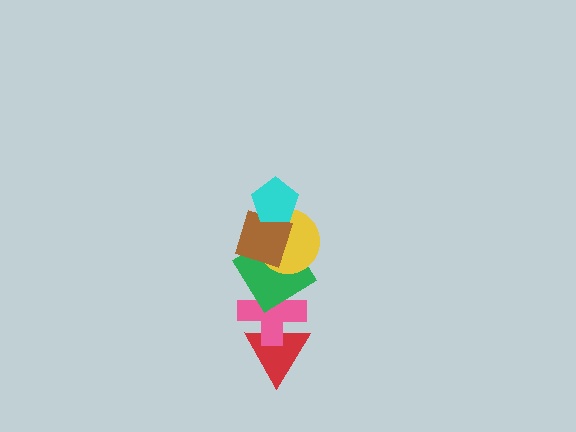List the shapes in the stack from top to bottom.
From top to bottom: the cyan pentagon, the brown square, the yellow circle, the green diamond, the pink cross, the red triangle.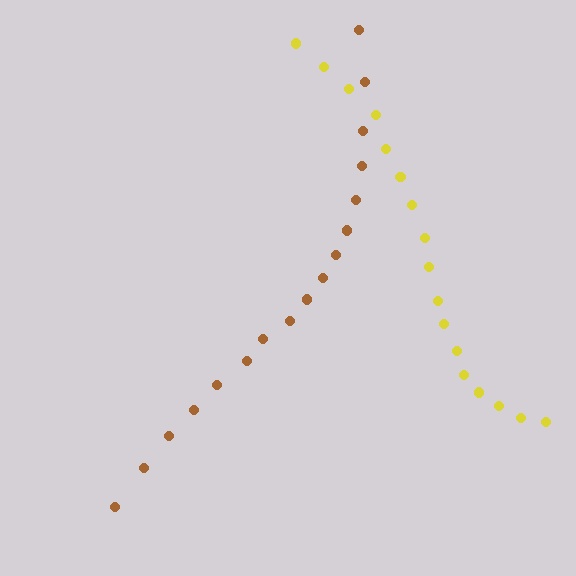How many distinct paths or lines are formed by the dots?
There are 2 distinct paths.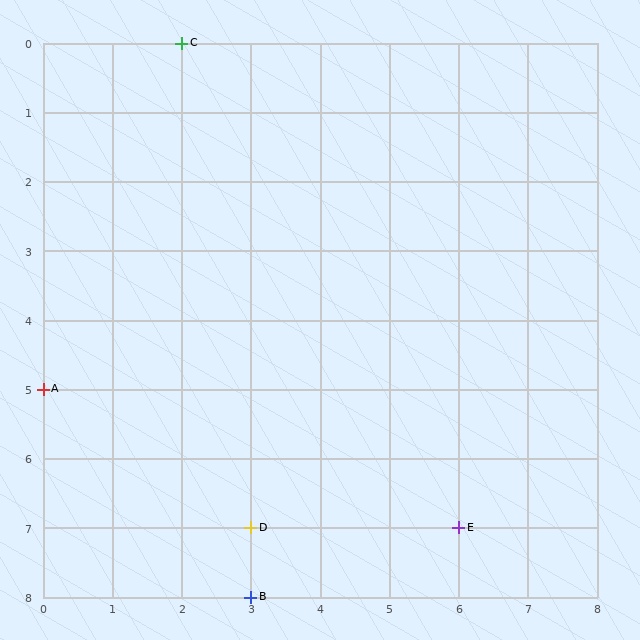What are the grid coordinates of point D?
Point D is at grid coordinates (3, 7).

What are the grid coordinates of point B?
Point B is at grid coordinates (3, 8).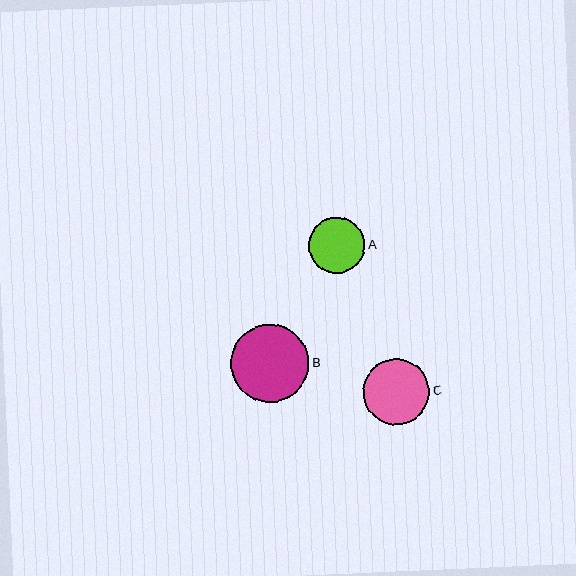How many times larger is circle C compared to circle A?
Circle C is approximately 1.2 times the size of circle A.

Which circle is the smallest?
Circle A is the smallest with a size of approximately 57 pixels.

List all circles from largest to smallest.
From largest to smallest: B, C, A.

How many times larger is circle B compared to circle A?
Circle B is approximately 1.4 times the size of circle A.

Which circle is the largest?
Circle B is the largest with a size of approximately 78 pixels.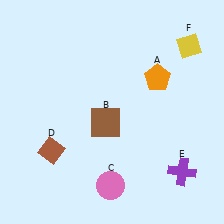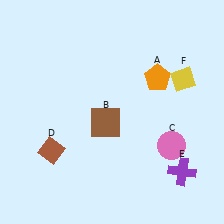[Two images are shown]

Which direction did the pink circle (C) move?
The pink circle (C) moved right.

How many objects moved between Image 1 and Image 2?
2 objects moved between the two images.